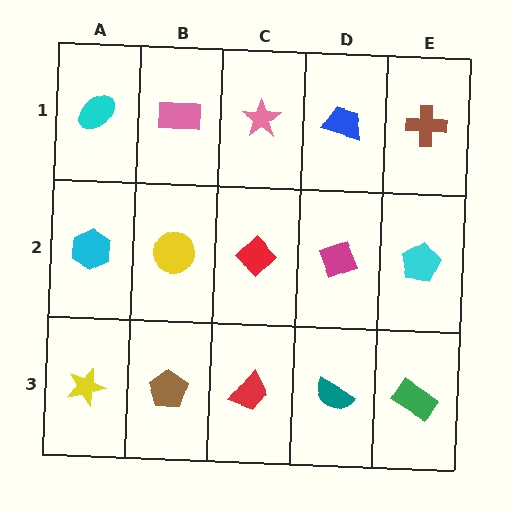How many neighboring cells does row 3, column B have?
3.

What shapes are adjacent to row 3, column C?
A red diamond (row 2, column C), a brown pentagon (row 3, column B), a teal semicircle (row 3, column D).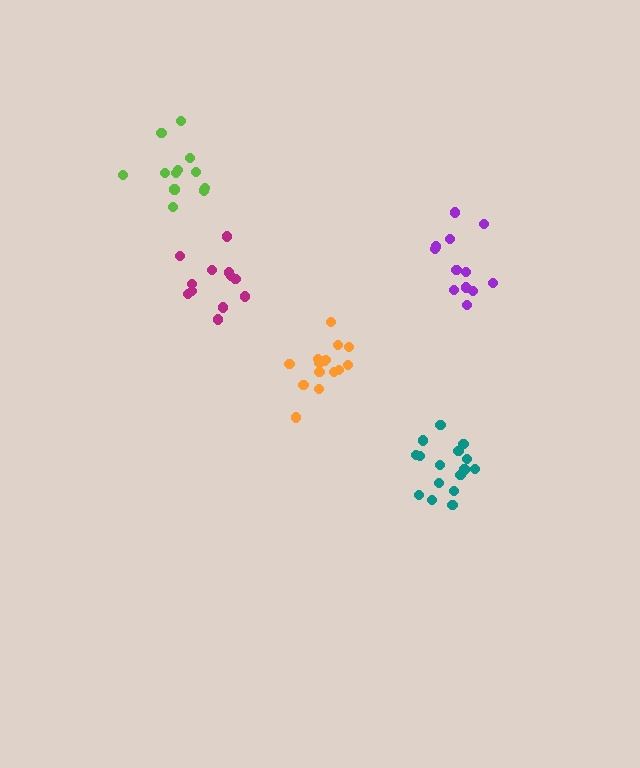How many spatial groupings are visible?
There are 5 spatial groupings.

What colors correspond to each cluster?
The clusters are colored: teal, purple, magenta, orange, lime.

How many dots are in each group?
Group 1: 16 dots, Group 2: 12 dots, Group 3: 12 dots, Group 4: 15 dots, Group 5: 12 dots (67 total).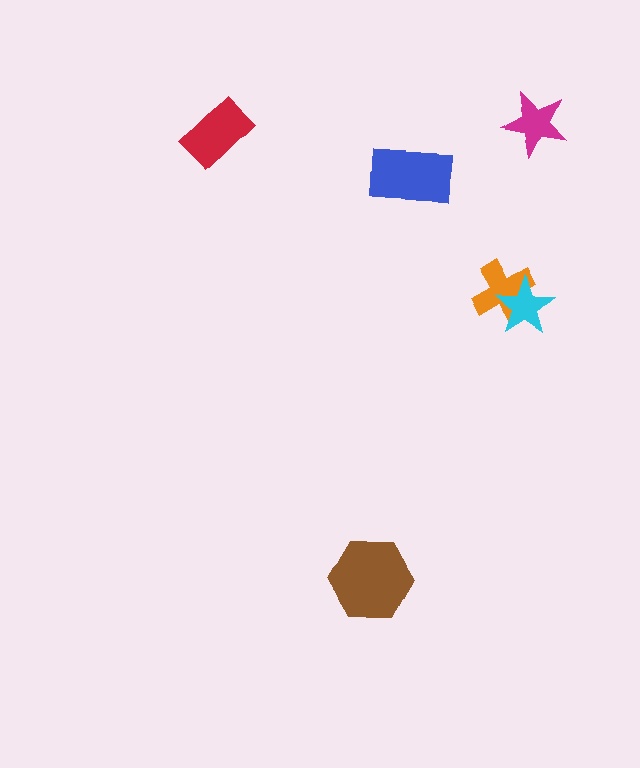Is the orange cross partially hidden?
Yes, it is partially covered by another shape.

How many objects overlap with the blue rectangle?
0 objects overlap with the blue rectangle.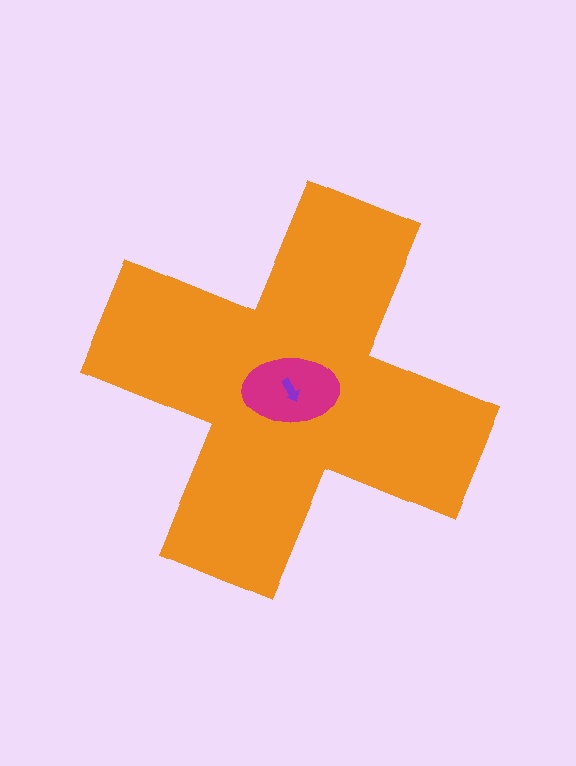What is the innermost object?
The purple arrow.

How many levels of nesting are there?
3.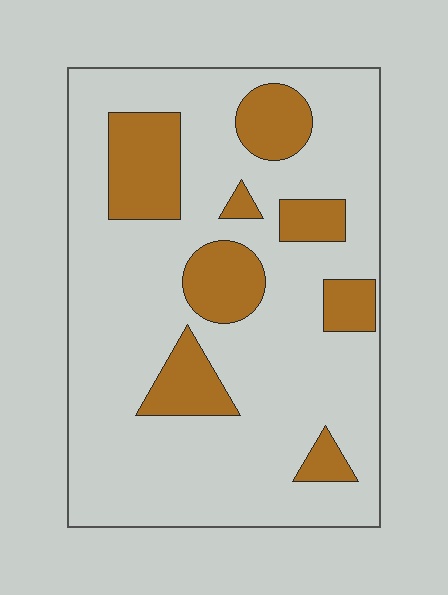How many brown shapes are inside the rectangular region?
8.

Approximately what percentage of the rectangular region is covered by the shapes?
Approximately 20%.